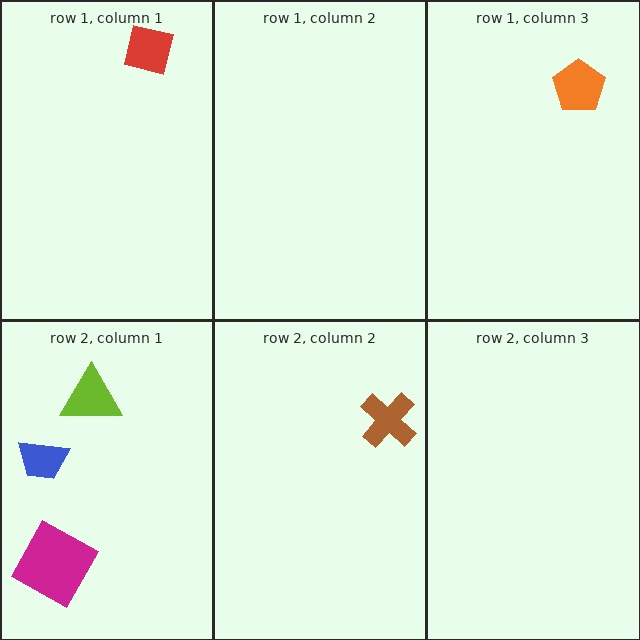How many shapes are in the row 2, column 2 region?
1.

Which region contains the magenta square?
The row 2, column 1 region.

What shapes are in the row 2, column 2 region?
The brown cross.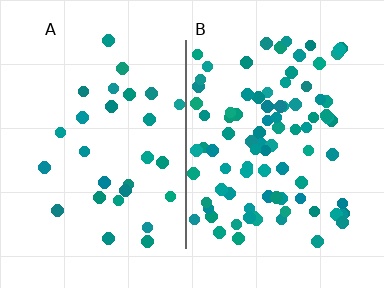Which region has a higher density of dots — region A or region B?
B (the right).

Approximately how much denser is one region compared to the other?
Approximately 3.1× — region B over region A.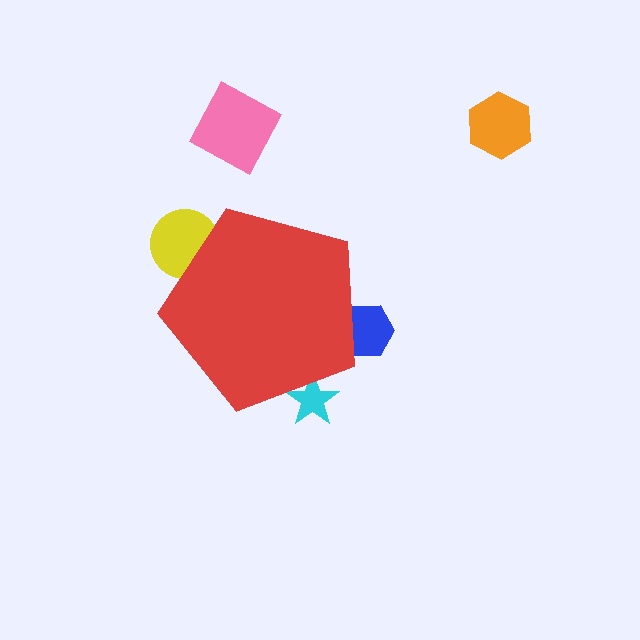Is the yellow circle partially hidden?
Yes, the yellow circle is partially hidden behind the red pentagon.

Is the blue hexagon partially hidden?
Yes, the blue hexagon is partially hidden behind the red pentagon.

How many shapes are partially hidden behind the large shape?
3 shapes are partially hidden.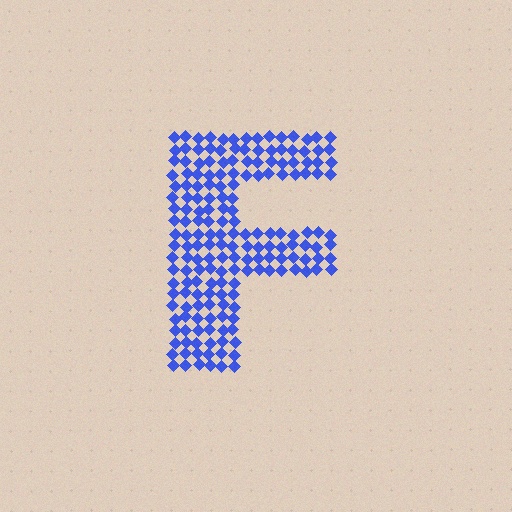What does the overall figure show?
The overall figure shows the letter F.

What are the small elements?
The small elements are diamonds.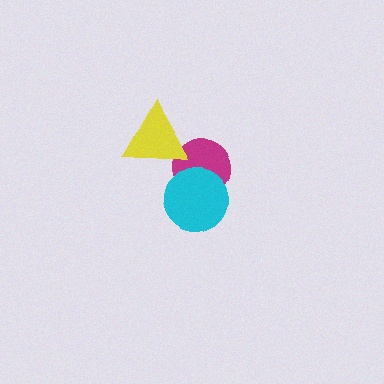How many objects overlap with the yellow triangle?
1 object overlaps with the yellow triangle.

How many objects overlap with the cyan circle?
1 object overlaps with the cyan circle.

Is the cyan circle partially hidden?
No, no other shape covers it.